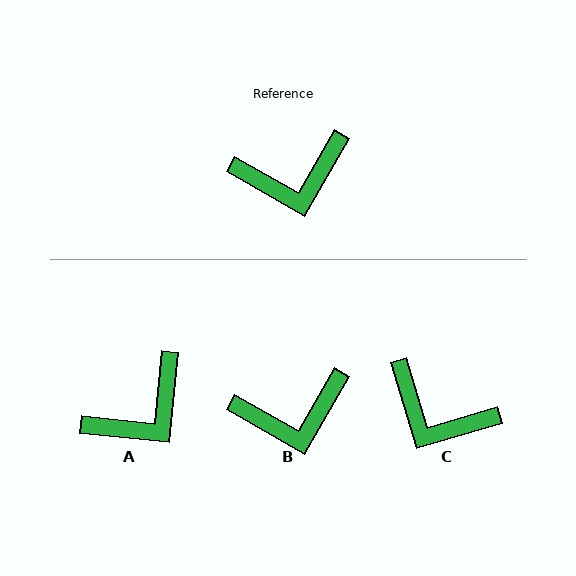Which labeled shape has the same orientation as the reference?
B.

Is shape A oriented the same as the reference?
No, it is off by about 24 degrees.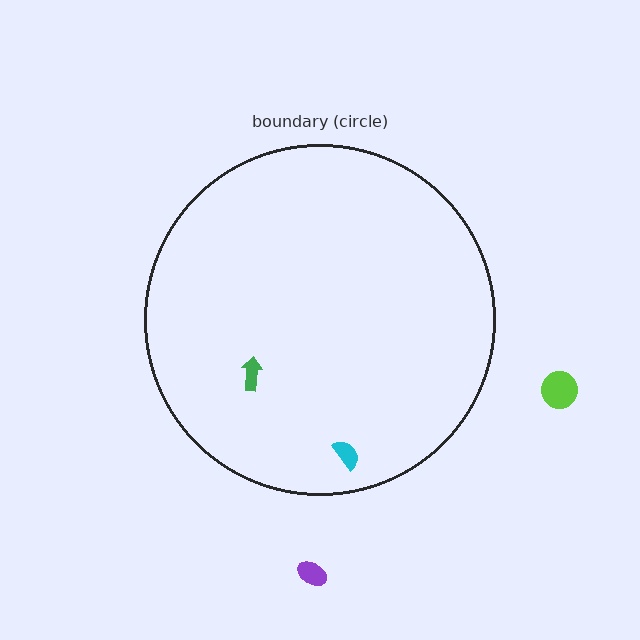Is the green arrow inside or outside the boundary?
Inside.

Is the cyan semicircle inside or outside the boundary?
Inside.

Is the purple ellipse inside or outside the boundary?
Outside.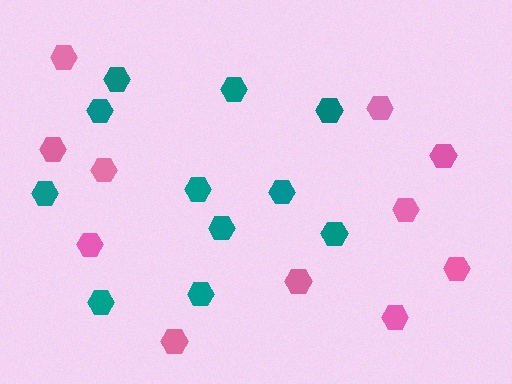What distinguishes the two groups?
There are 2 groups: one group of pink hexagons (11) and one group of teal hexagons (11).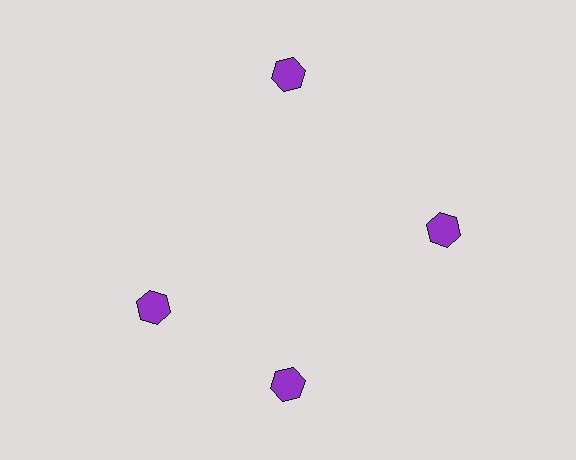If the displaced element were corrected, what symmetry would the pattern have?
It would have 4-fold rotational symmetry — the pattern would map onto itself every 90 degrees.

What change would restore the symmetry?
The symmetry would be restored by rotating it back into even spacing with its neighbors so that all 4 hexagons sit at equal angles and equal distance from the center.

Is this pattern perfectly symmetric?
No. The 4 purple hexagons are arranged in a ring, but one element near the 9 o'clock position is rotated out of alignment along the ring, breaking the 4-fold rotational symmetry.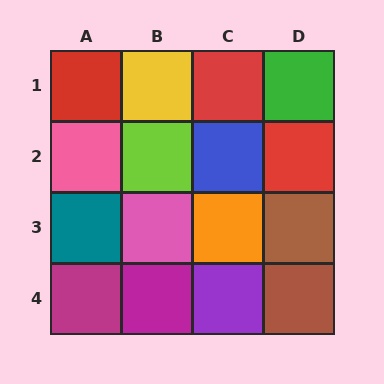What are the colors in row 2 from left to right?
Pink, lime, blue, red.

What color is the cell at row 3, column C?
Orange.